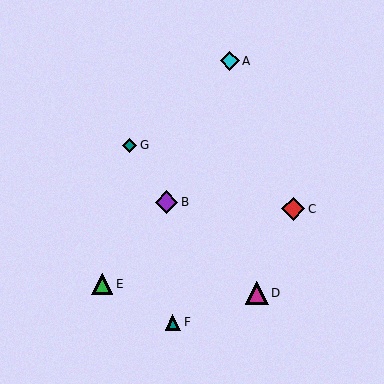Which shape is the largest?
The red diamond (labeled C) is the largest.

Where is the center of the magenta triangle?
The center of the magenta triangle is at (257, 293).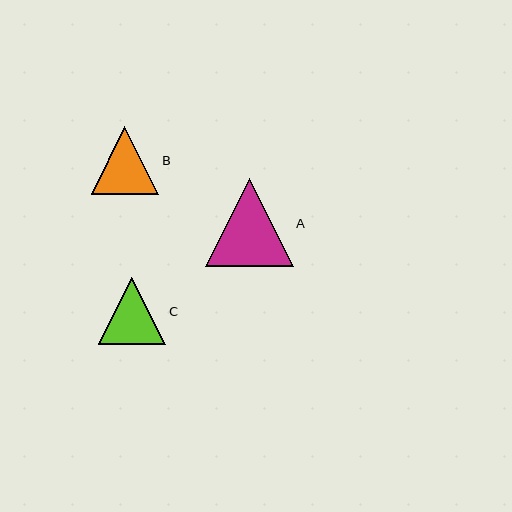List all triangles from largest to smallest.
From largest to smallest: A, B, C.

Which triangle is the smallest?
Triangle C is the smallest with a size of approximately 67 pixels.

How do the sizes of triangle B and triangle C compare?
Triangle B and triangle C are approximately the same size.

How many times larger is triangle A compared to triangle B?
Triangle A is approximately 1.3 times the size of triangle B.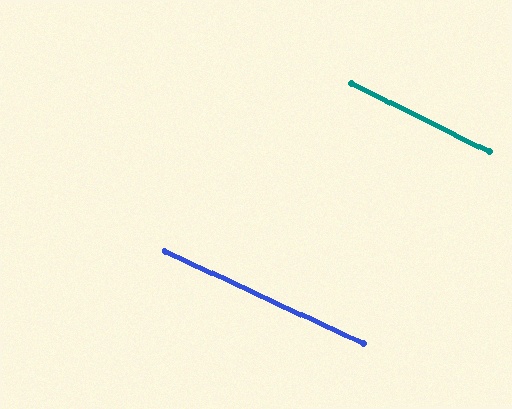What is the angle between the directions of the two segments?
Approximately 1 degree.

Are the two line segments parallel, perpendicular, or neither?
Parallel — their directions differ by only 1.4°.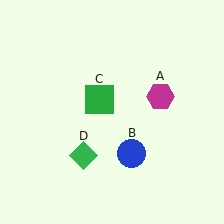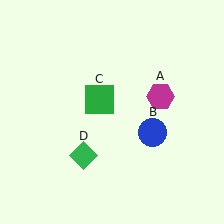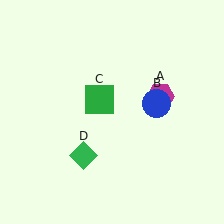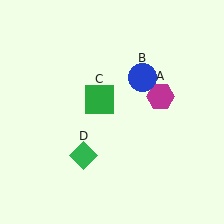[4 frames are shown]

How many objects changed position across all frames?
1 object changed position: blue circle (object B).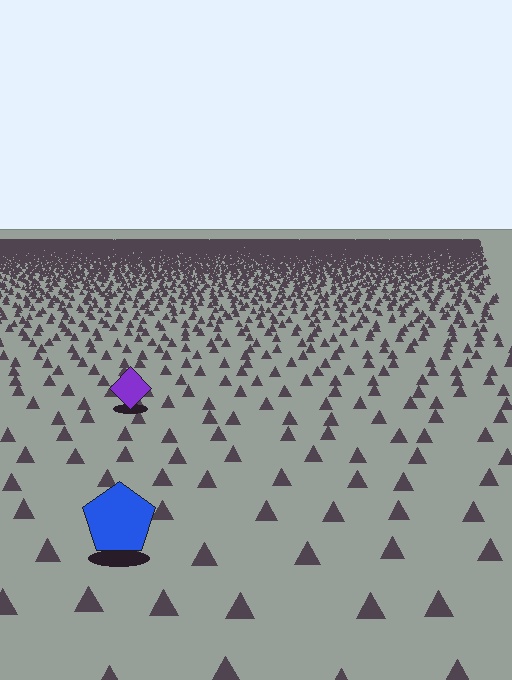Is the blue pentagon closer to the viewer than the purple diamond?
Yes. The blue pentagon is closer — you can tell from the texture gradient: the ground texture is coarser near it.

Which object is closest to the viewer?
The blue pentagon is closest. The texture marks near it are larger and more spread out.